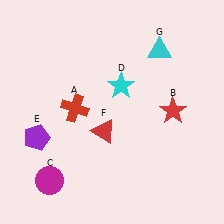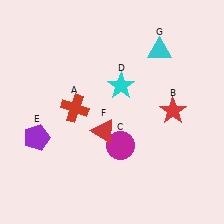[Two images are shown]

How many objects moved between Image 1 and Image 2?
1 object moved between the two images.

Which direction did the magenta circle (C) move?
The magenta circle (C) moved right.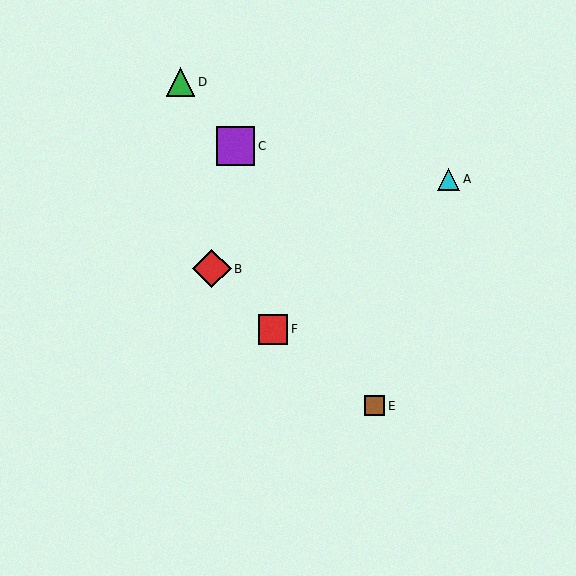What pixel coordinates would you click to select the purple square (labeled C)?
Click at (235, 146) to select the purple square C.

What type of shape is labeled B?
Shape B is a red diamond.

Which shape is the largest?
The purple square (labeled C) is the largest.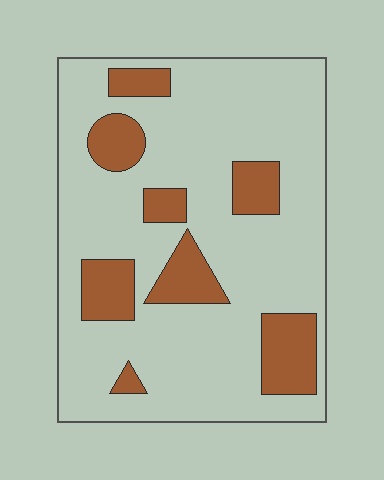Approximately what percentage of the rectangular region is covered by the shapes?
Approximately 20%.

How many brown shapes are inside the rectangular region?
8.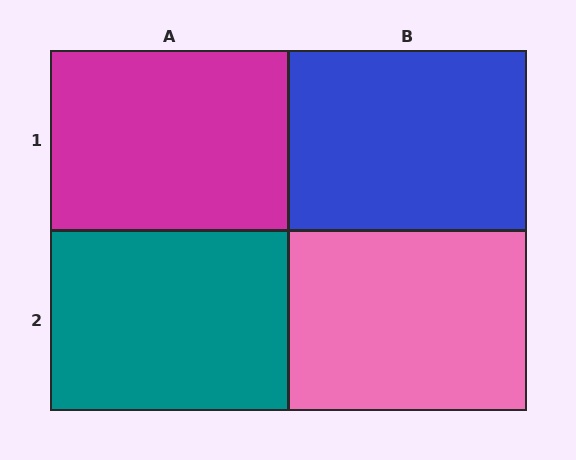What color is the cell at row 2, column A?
Teal.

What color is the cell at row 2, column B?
Pink.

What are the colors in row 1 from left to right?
Magenta, blue.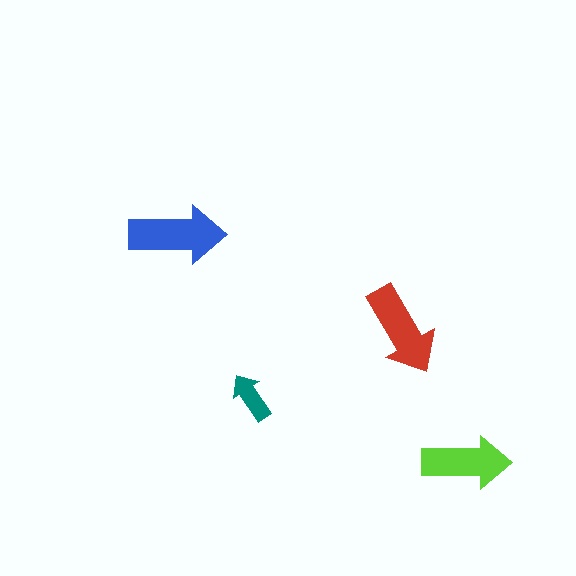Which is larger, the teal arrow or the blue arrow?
The blue one.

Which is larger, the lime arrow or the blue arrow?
The blue one.